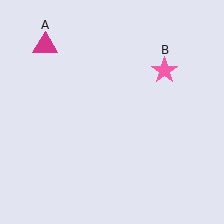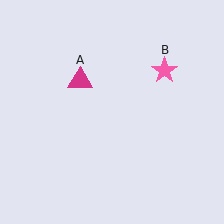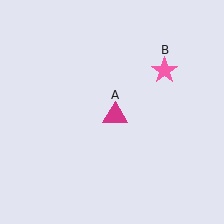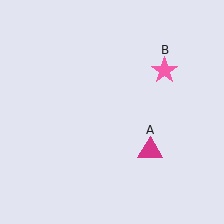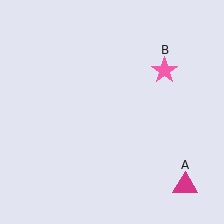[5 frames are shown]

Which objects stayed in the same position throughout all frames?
Pink star (object B) remained stationary.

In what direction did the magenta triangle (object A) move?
The magenta triangle (object A) moved down and to the right.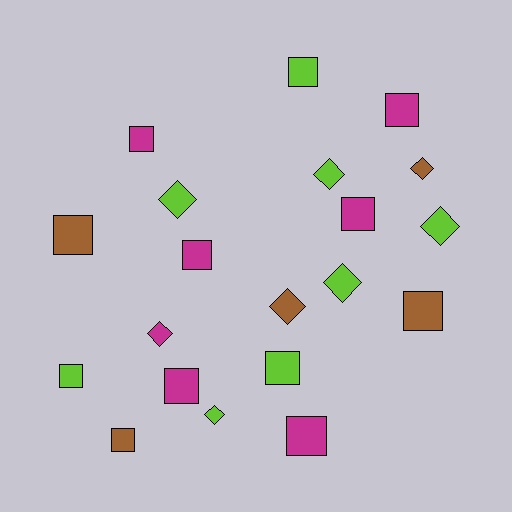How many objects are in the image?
There are 20 objects.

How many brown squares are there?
There are 3 brown squares.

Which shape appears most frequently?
Square, with 12 objects.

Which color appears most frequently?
Lime, with 8 objects.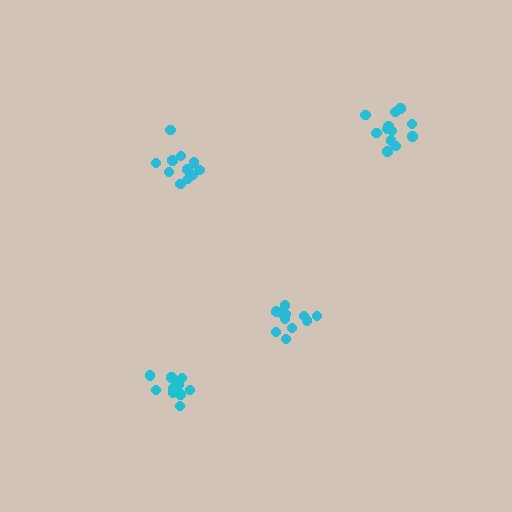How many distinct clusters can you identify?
There are 4 distinct clusters.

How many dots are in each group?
Group 1: 12 dots, Group 2: 11 dots, Group 3: 10 dots, Group 4: 11 dots (44 total).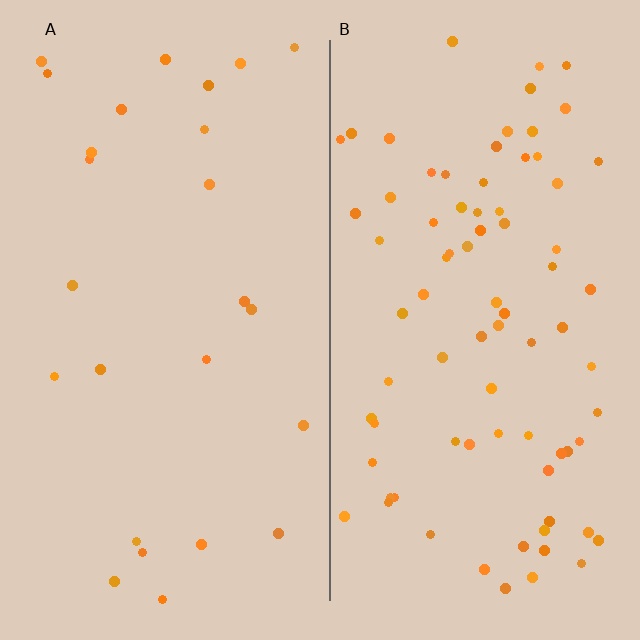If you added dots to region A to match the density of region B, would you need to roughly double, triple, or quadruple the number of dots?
Approximately triple.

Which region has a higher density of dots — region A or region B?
B (the right).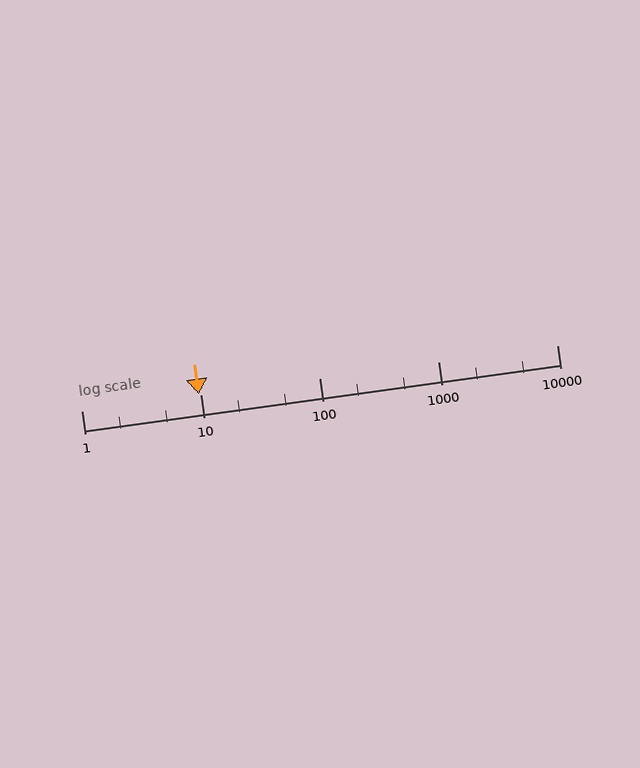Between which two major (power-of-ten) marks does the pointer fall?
The pointer is between 1 and 10.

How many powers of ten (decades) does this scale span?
The scale spans 4 decades, from 1 to 10000.